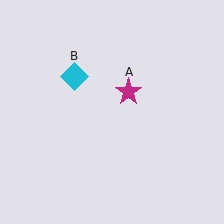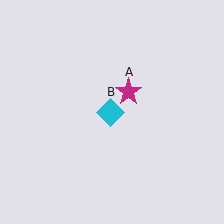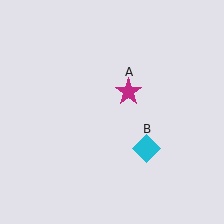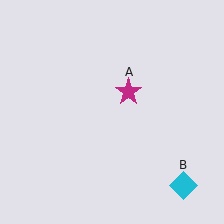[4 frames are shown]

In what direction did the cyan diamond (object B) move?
The cyan diamond (object B) moved down and to the right.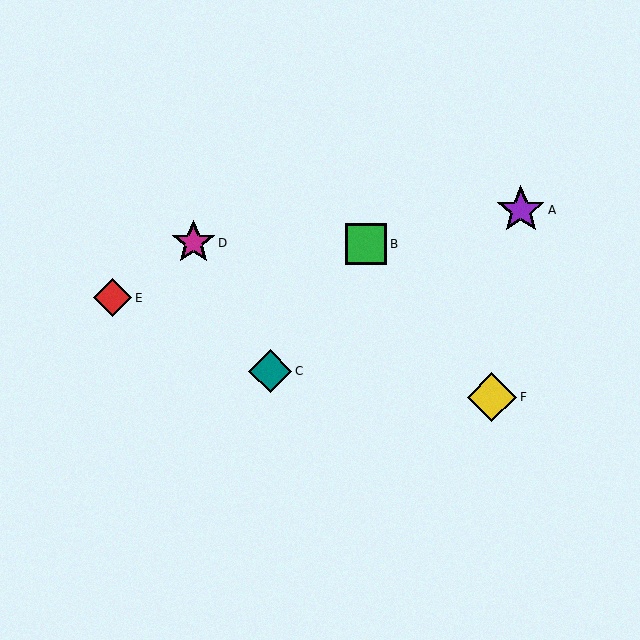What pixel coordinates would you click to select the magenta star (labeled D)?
Click at (193, 243) to select the magenta star D.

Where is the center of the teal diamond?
The center of the teal diamond is at (270, 371).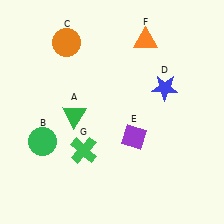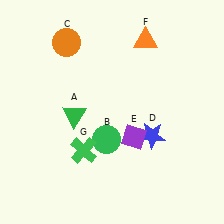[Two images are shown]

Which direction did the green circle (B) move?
The green circle (B) moved right.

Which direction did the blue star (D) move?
The blue star (D) moved down.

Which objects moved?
The objects that moved are: the green circle (B), the blue star (D).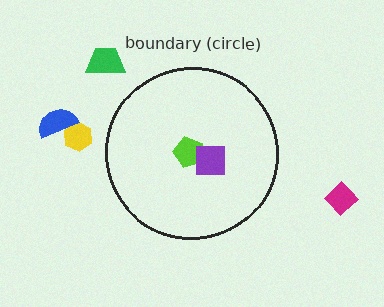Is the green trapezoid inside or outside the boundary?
Outside.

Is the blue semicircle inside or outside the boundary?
Outside.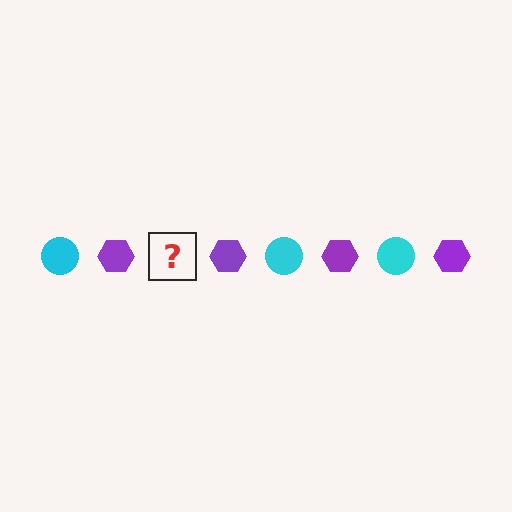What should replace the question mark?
The question mark should be replaced with a cyan circle.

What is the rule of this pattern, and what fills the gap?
The rule is that the pattern alternates between cyan circle and purple hexagon. The gap should be filled with a cyan circle.